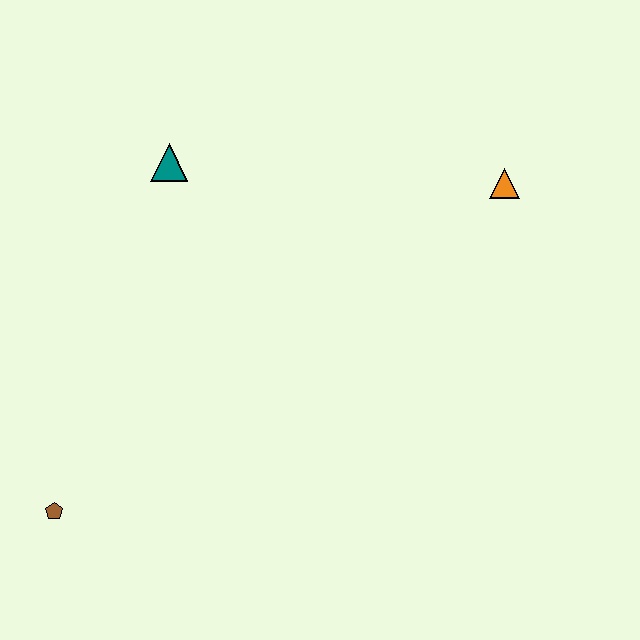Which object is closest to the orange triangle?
The teal triangle is closest to the orange triangle.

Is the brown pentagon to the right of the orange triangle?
No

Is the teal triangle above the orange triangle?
Yes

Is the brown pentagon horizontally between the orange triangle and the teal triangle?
No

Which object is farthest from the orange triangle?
The brown pentagon is farthest from the orange triangle.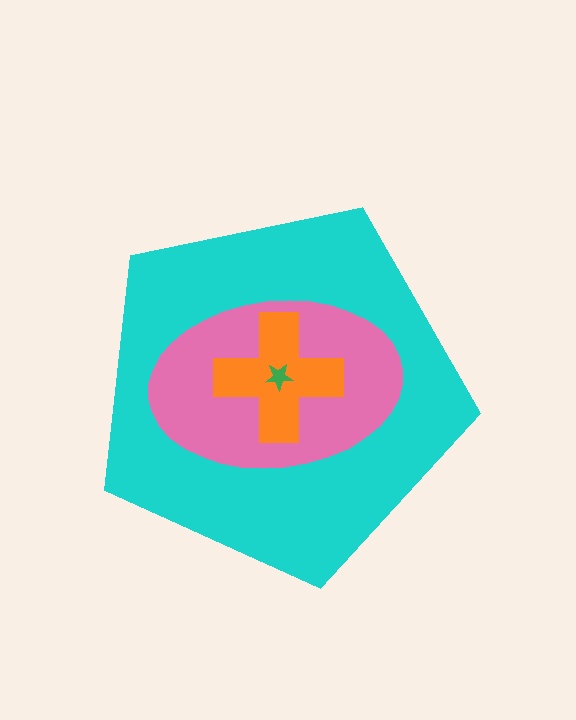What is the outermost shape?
The cyan pentagon.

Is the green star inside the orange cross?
Yes.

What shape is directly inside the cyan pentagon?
The pink ellipse.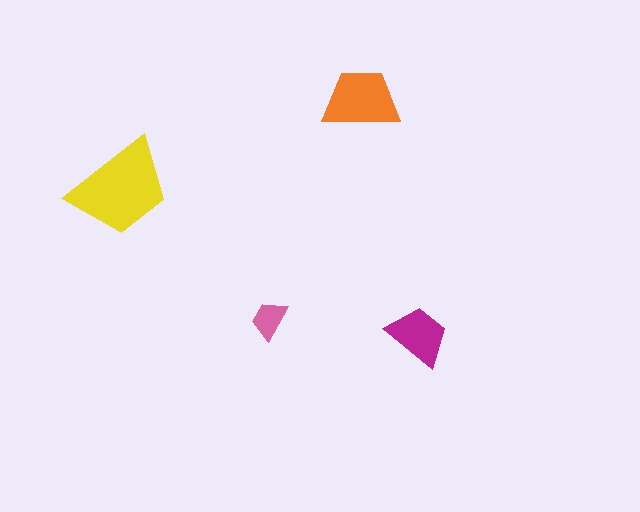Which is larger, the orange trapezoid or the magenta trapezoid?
The orange one.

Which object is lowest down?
The magenta trapezoid is bottommost.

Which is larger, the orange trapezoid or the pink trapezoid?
The orange one.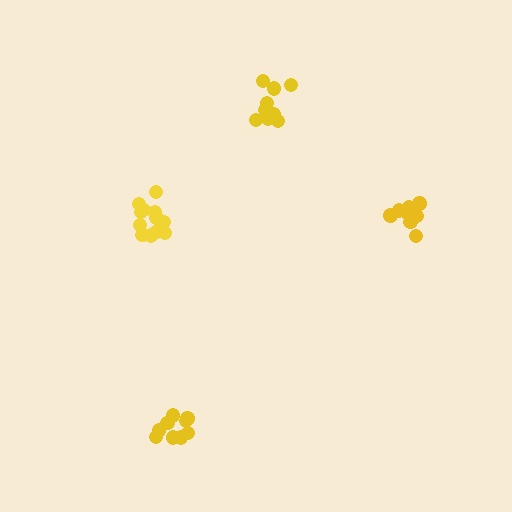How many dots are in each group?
Group 1: 9 dots, Group 2: 8 dots, Group 3: 12 dots, Group 4: 9 dots (38 total).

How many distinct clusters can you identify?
There are 4 distinct clusters.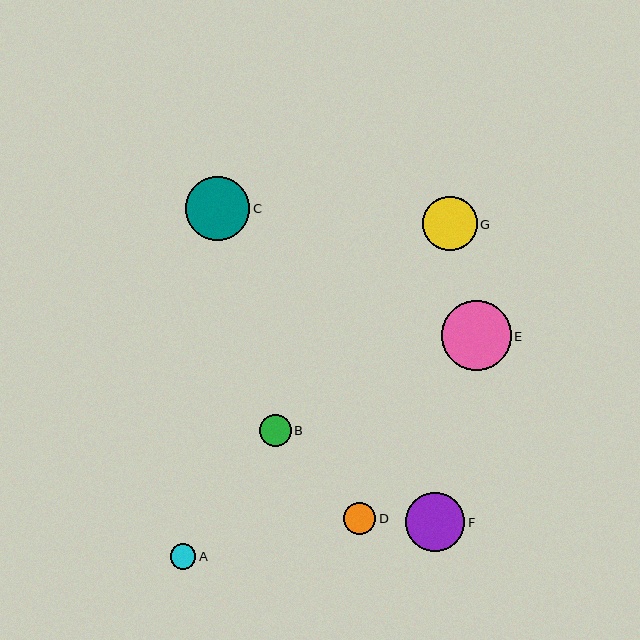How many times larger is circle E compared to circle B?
Circle E is approximately 2.2 times the size of circle B.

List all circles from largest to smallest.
From largest to smallest: E, C, F, G, D, B, A.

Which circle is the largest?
Circle E is the largest with a size of approximately 70 pixels.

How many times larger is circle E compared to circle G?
Circle E is approximately 1.3 times the size of circle G.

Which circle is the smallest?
Circle A is the smallest with a size of approximately 26 pixels.